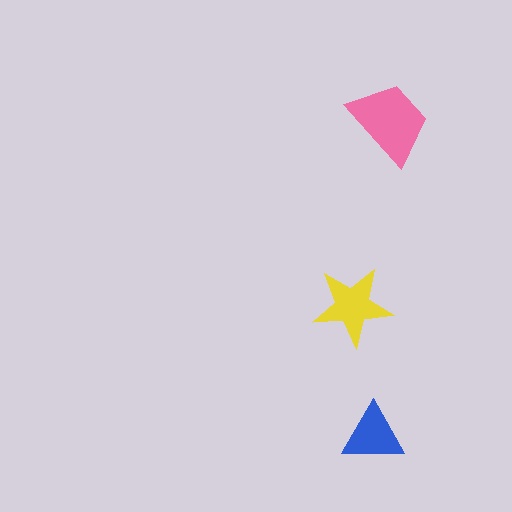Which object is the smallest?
The blue triangle.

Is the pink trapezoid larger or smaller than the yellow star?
Larger.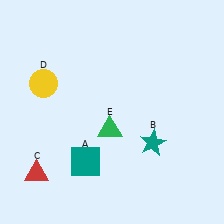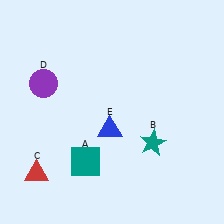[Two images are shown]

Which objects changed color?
D changed from yellow to purple. E changed from green to blue.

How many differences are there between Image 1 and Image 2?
There are 2 differences between the two images.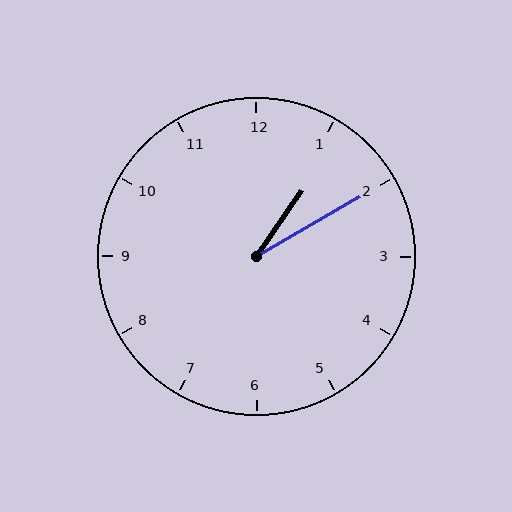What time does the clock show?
1:10.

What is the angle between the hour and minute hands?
Approximately 25 degrees.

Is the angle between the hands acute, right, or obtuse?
It is acute.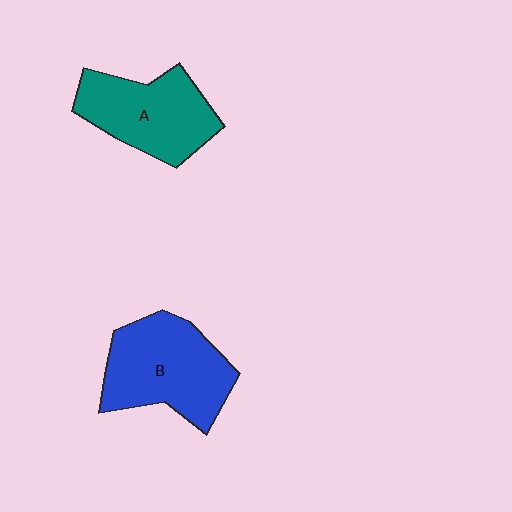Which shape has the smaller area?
Shape A (teal).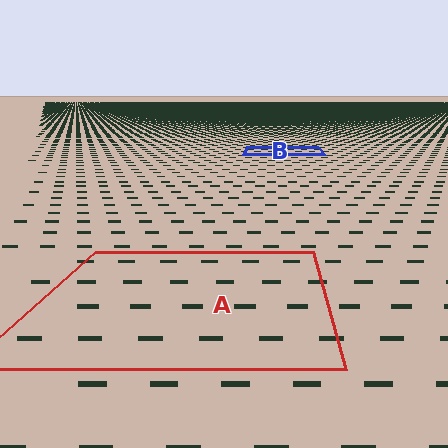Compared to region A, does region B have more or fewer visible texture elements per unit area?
Region B has more texture elements per unit area — they are packed more densely because it is farther away.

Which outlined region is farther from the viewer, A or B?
Region B is farther from the viewer — the texture elements inside it appear smaller and more densely packed.